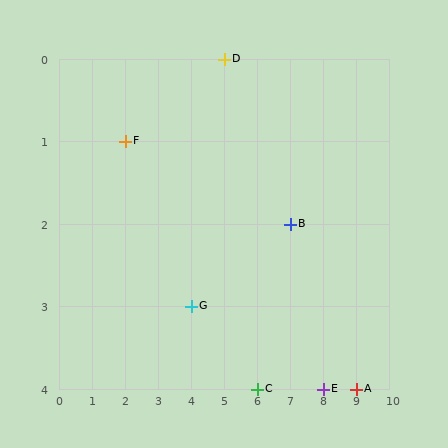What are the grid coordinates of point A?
Point A is at grid coordinates (9, 4).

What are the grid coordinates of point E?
Point E is at grid coordinates (8, 4).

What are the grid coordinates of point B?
Point B is at grid coordinates (7, 2).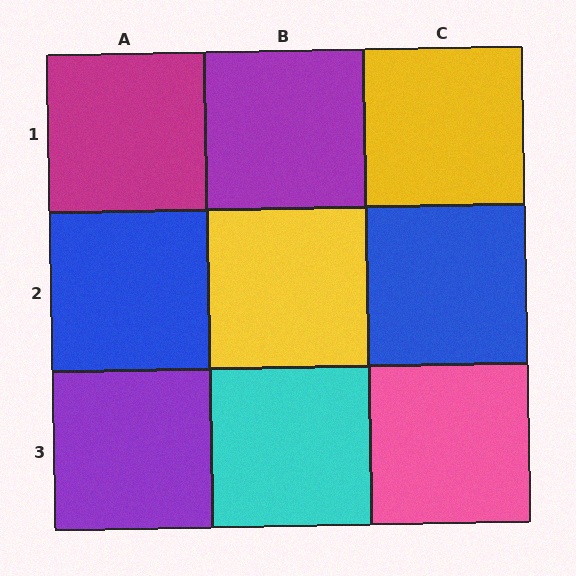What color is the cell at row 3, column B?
Cyan.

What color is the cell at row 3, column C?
Pink.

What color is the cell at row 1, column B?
Purple.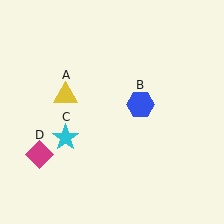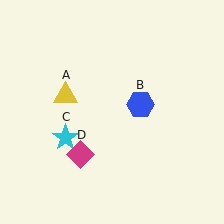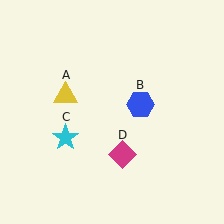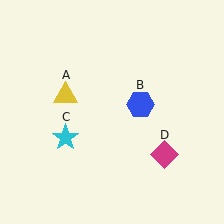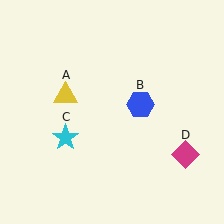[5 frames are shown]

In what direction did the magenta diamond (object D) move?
The magenta diamond (object D) moved right.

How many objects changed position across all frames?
1 object changed position: magenta diamond (object D).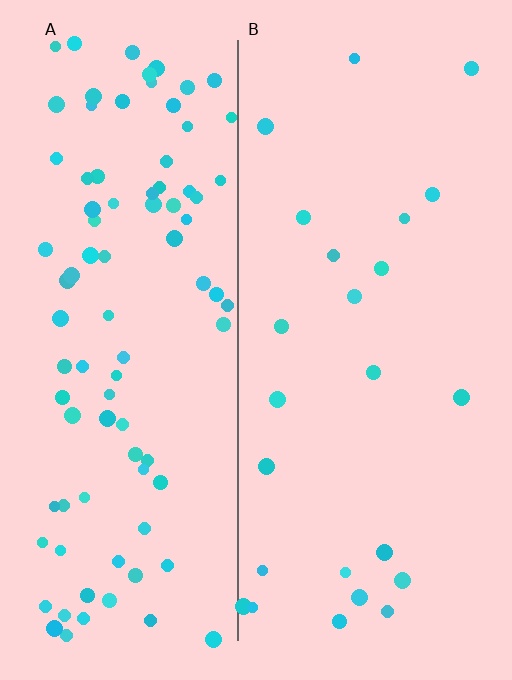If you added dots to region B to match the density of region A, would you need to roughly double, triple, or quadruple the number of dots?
Approximately quadruple.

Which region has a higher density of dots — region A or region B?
A (the left).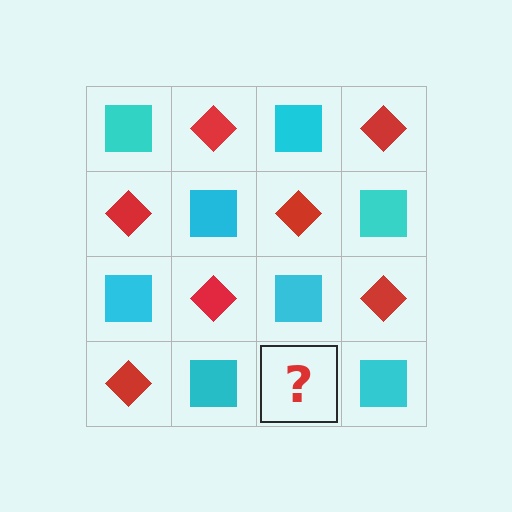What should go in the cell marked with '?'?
The missing cell should contain a red diamond.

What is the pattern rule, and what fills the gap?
The rule is that it alternates cyan square and red diamond in a checkerboard pattern. The gap should be filled with a red diamond.